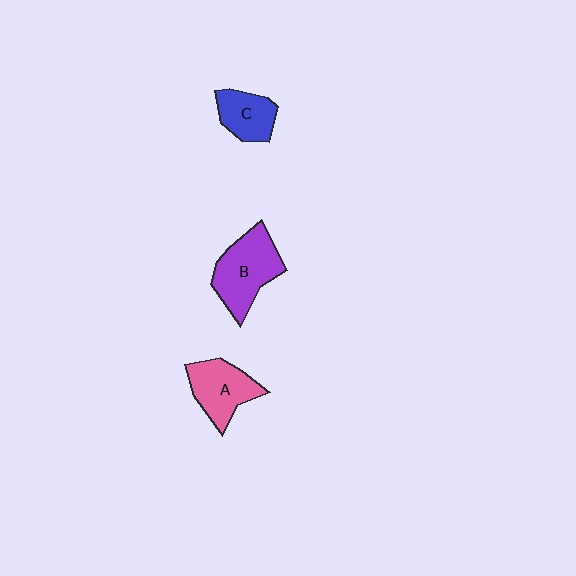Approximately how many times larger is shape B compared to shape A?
Approximately 1.2 times.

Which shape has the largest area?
Shape B (purple).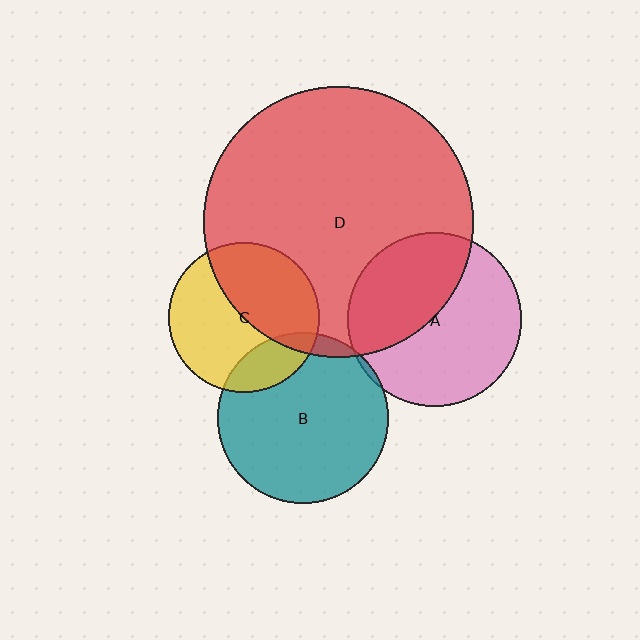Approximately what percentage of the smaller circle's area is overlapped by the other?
Approximately 45%.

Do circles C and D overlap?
Yes.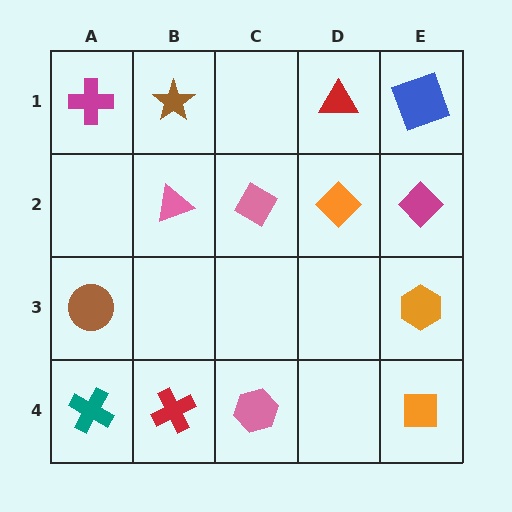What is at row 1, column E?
A blue square.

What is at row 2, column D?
An orange diamond.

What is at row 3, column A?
A brown circle.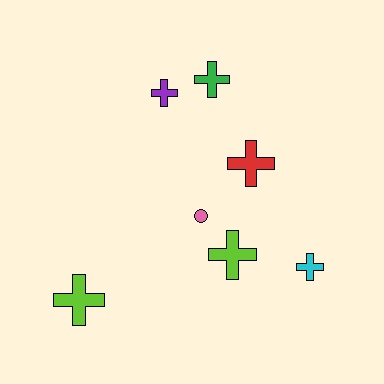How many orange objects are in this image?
There are no orange objects.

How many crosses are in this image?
There are 6 crosses.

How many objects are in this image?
There are 7 objects.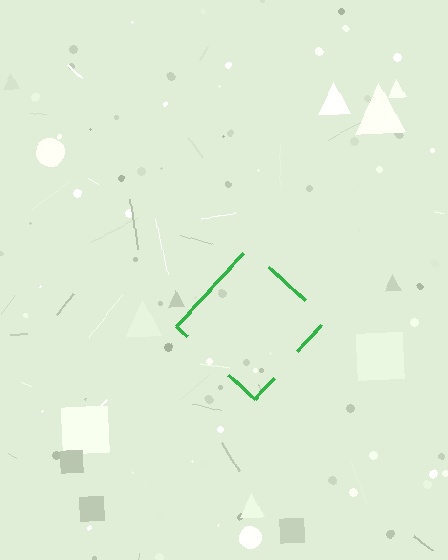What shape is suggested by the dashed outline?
The dashed outline suggests a diamond.